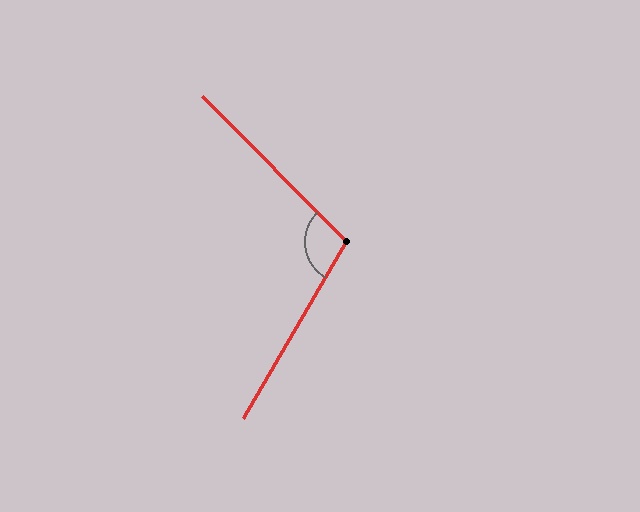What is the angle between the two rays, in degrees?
Approximately 105 degrees.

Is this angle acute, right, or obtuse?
It is obtuse.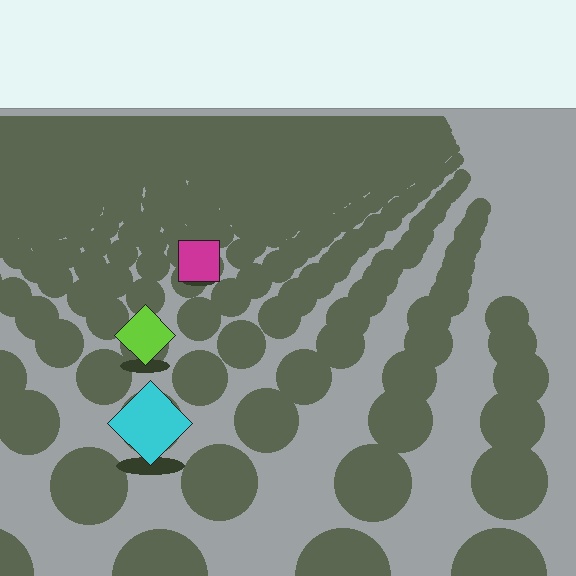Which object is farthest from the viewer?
The magenta square is farthest from the viewer. It appears smaller and the ground texture around it is denser.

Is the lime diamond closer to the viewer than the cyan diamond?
No. The cyan diamond is closer — you can tell from the texture gradient: the ground texture is coarser near it.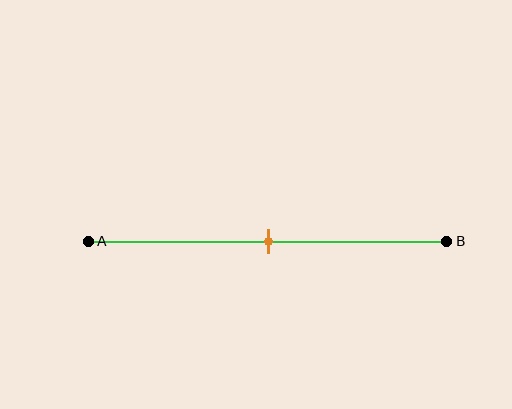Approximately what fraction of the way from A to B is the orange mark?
The orange mark is approximately 50% of the way from A to B.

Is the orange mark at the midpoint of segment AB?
Yes, the mark is approximately at the midpoint.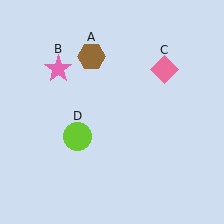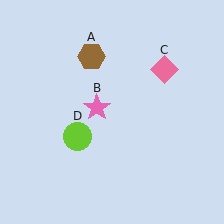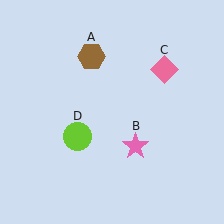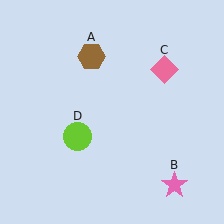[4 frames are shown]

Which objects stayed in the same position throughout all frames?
Brown hexagon (object A) and pink diamond (object C) and lime circle (object D) remained stationary.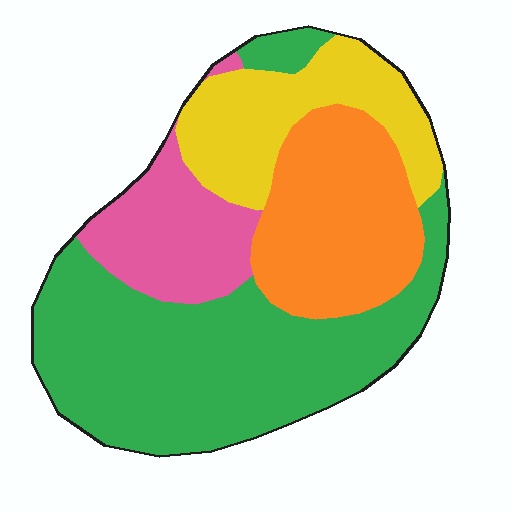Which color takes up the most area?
Green, at roughly 45%.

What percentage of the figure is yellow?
Yellow covers about 20% of the figure.